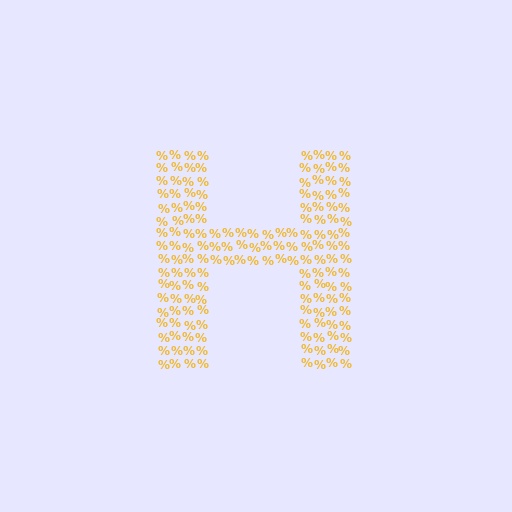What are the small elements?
The small elements are percent signs.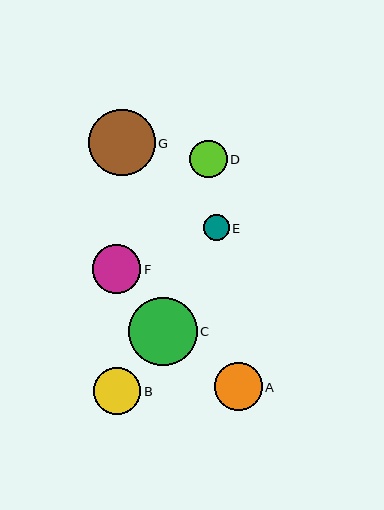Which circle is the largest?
Circle C is the largest with a size of approximately 69 pixels.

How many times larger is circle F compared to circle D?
Circle F is approximately 1.3 times the size of circle D.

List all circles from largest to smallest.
From largest to smallest: C, G, F, A, B, D, E.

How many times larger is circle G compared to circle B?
Circle G is approximately 1.4 times the size of circle B.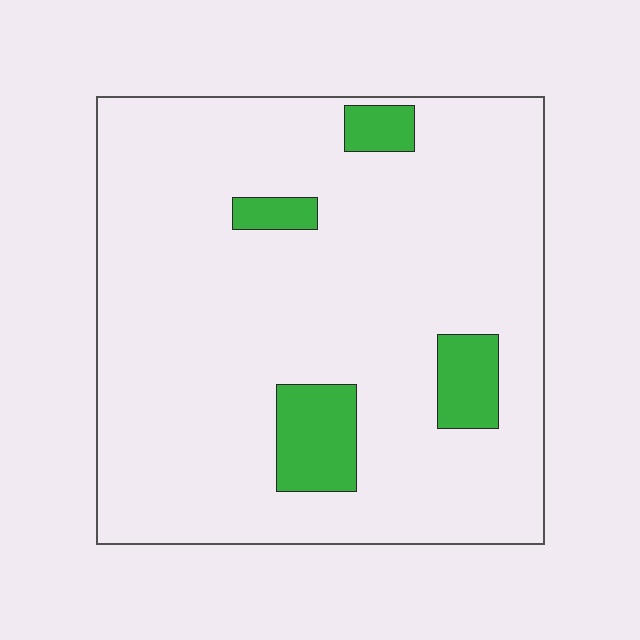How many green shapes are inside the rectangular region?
4.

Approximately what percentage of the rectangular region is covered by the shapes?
Approximately 10%.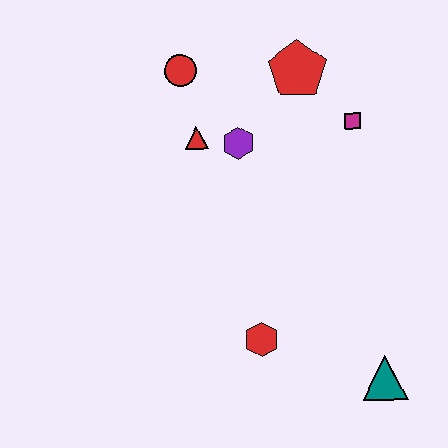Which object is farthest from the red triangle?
The teal triangle is farthest from the red triangle.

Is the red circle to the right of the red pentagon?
No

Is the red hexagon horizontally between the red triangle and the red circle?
No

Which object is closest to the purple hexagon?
The red triangle is closest to the purple hexagon.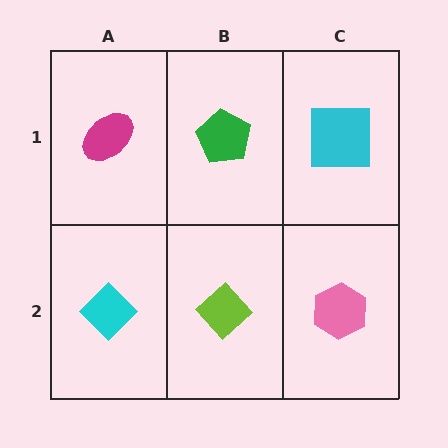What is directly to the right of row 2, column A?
A lime diamond.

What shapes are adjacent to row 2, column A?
A magenta ellipse (row 1, column A), a lime diamond (row 2, column B).